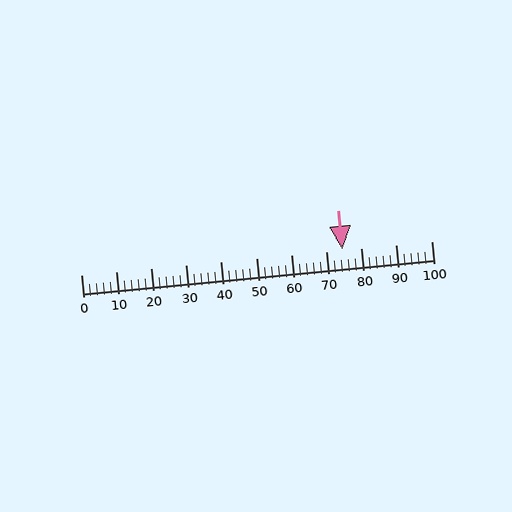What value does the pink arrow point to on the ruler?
The pink arrow points to approximately 75.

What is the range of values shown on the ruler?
The ruler shows values from 0 to 100.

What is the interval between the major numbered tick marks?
The major tick marks are spaced 10 units apart.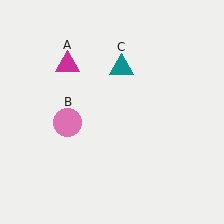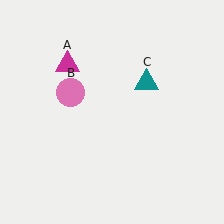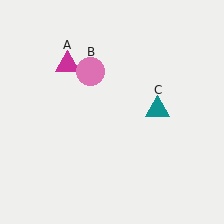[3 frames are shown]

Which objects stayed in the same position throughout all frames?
Magenta triangle (object A) remained stationary.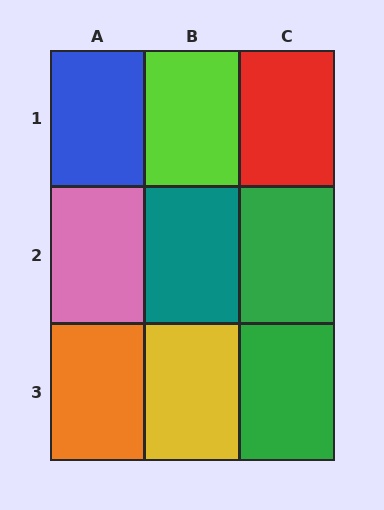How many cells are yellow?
1 cell is yellow.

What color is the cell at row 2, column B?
Teal.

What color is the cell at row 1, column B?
Lime.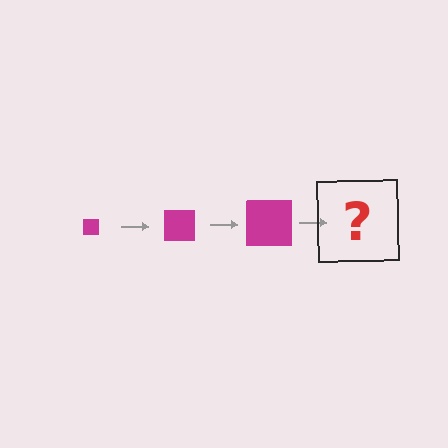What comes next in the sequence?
The next element should be a magenta square, larger than the previous one.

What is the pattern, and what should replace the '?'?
The pattern is that the square gets progressively larger each step. The '?' should be a magenta square, larger than the previous one.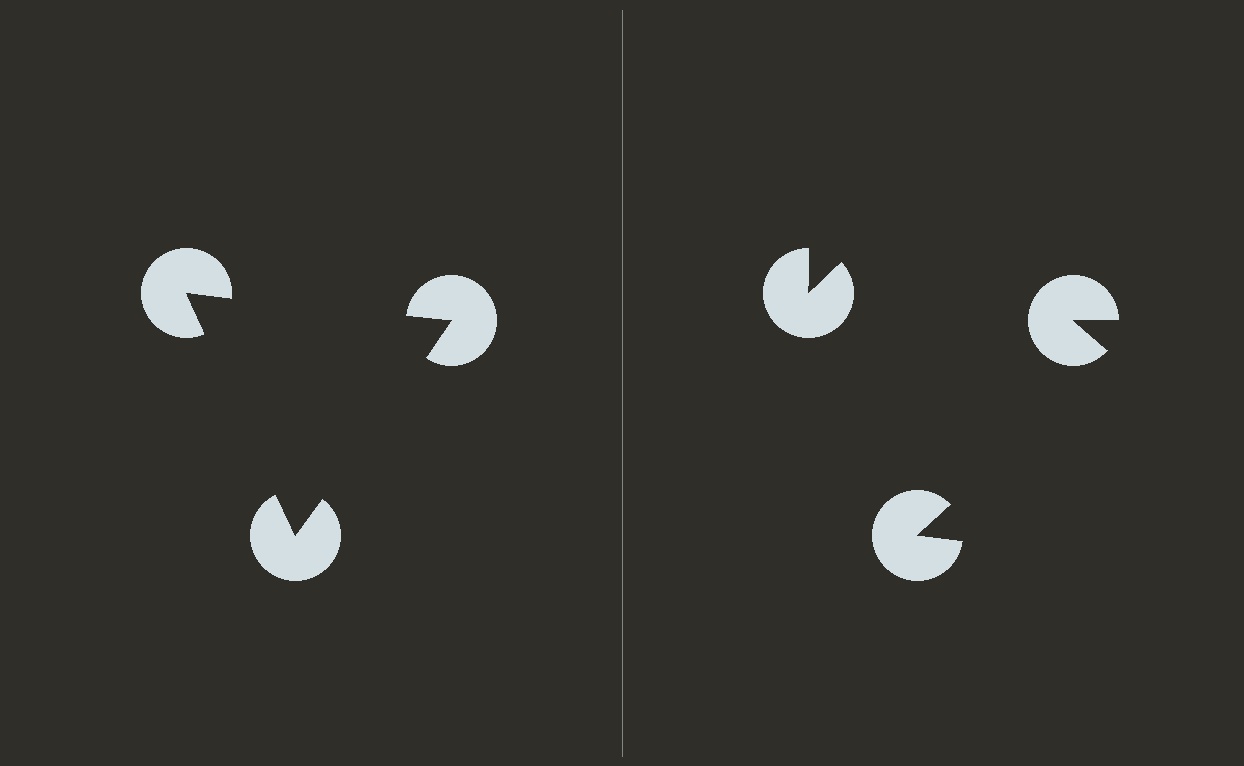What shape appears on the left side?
An illusory triangle.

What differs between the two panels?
The pac-man discs are positioned identically on both sides; only the wedge orientations differ. On the left they align to a triangle; on the right they are misaligned.